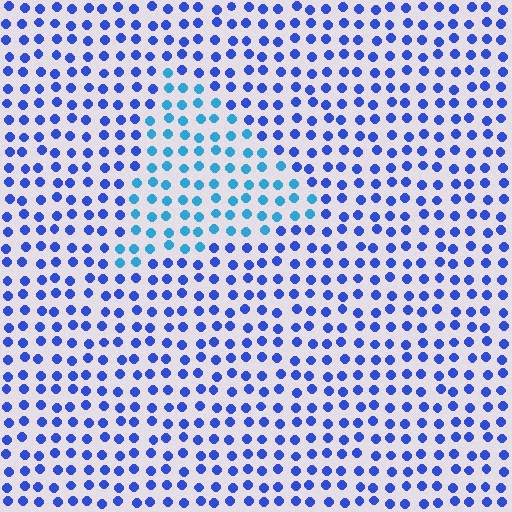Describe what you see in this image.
The image is filled with small blue elements in a uniform arrangement. A triangle-shaped region is visible where the elements are tinted to a slightly different hue, forming a subtle color boundary.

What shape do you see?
I see a triangle.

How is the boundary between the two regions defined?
The boundary is defined purely by a slight shift in hue (about 33 degrees). Spacing, size, and orientation are identical on both sides.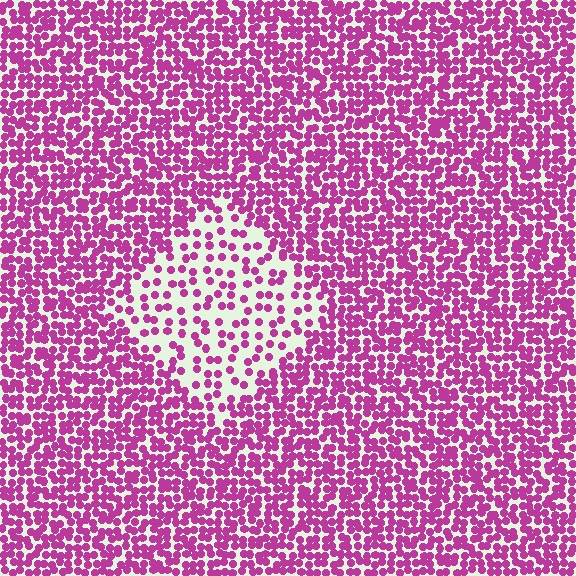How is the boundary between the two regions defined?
The boundary is defined by a change in element density (approximately 2.3x ratio). All elements are the same color, size, and shape.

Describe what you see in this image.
The image contains small magenta elements arranged at two different densities. A diamond-shaped region is visible where the elements are less densely packed than the surrounding area.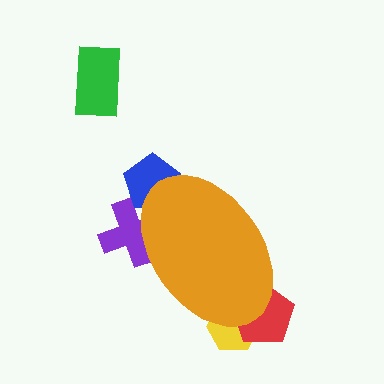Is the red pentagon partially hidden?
Yes, the red pentagon is partially hidden behind the orange ellipse.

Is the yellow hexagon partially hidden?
Yes, the yellow hexagon is partially hidden behind the orange ellipse.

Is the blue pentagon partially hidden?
Yes, the blue pentagon is partially hidden behind the orange ellipse.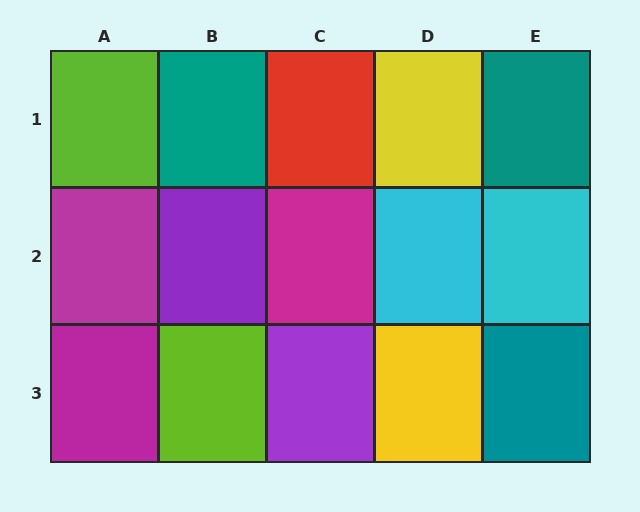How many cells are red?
1 cell is red.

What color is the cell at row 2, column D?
Cyan.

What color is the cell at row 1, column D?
Yellow.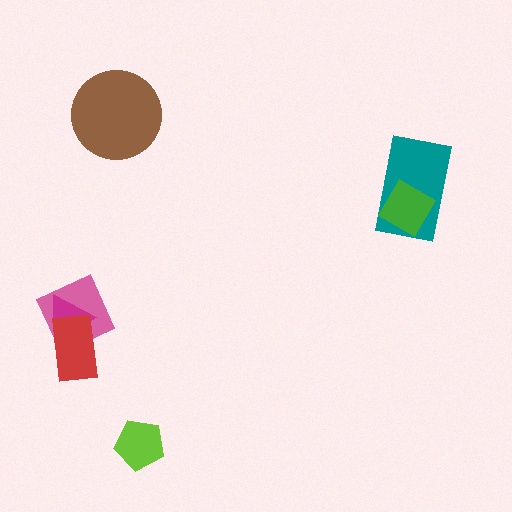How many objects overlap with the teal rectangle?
1 object overlaps with the teal rectangle.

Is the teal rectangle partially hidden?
Yes, it is partially covered by another shape.